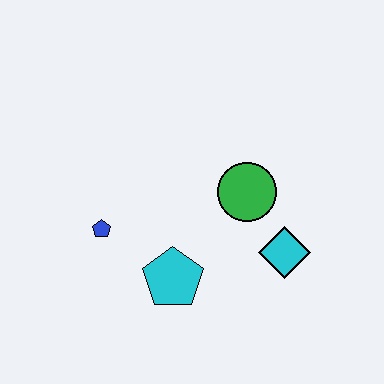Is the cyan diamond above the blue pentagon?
No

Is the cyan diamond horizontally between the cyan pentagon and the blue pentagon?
No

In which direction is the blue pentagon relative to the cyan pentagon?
The blue pentagon is to the left of the cyan pentagon.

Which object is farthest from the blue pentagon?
The cyan diamond is farthest from the blue pentagon.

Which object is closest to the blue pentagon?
The cyan pentagon is closest to the blue pentagon.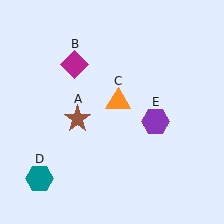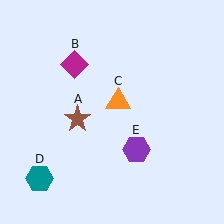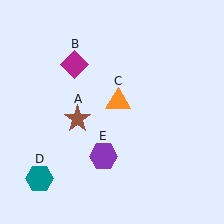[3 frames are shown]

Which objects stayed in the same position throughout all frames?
Brown star (object A) and magenta diamond (object B) and orange triangle (object C) and teal hexagon (object D) remained stationary.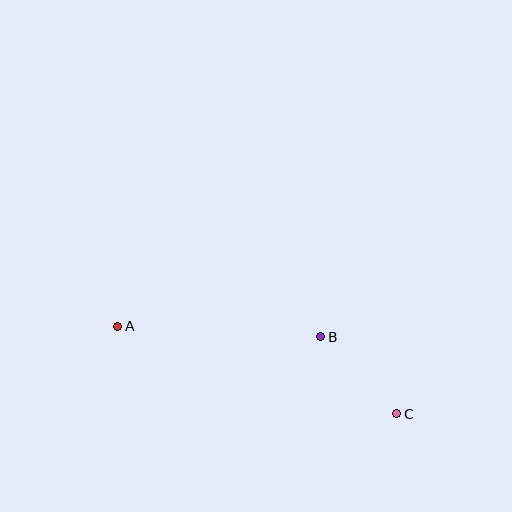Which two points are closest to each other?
Points B and C are closest to each other.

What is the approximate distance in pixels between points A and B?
The distance between A and B is approximately 203 pixels.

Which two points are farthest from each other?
Points A and C are farthest from each other.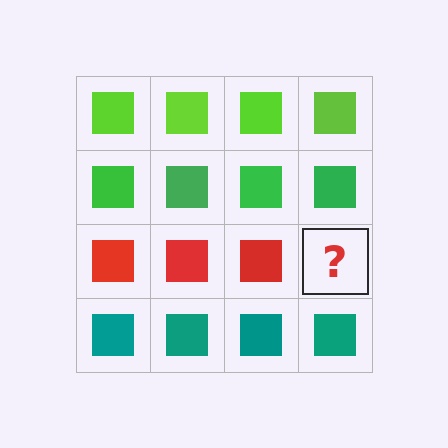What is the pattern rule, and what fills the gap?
The rule is that each row has a consistent color. The gap should be filled with a red square.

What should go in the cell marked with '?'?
The missing cell should contain a red square.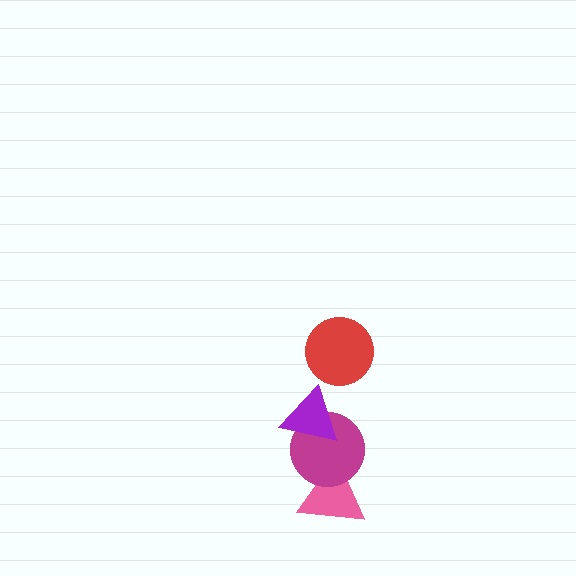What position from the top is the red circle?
The red circle is 1st from the top.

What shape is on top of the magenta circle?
The purple triangle is on top of the magenta circle.